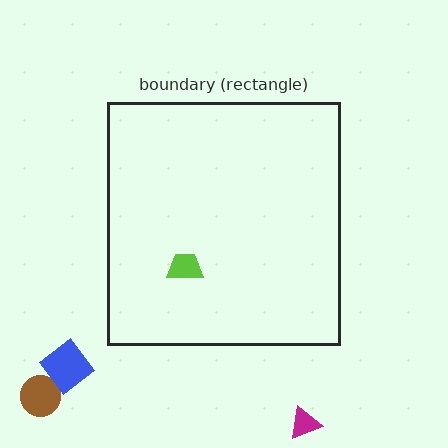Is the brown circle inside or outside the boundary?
Outside.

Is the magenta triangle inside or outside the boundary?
Outside.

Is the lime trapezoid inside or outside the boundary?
Inside.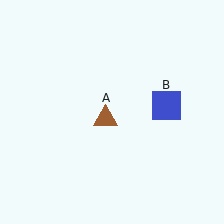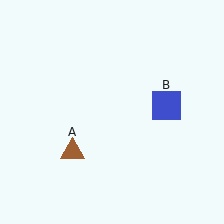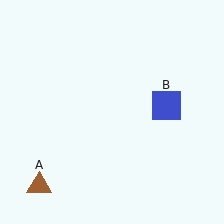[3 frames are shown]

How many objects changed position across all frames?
1 object changed position: brown triangle (object A).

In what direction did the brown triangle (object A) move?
The brown triangle (object A) moved down and to the left.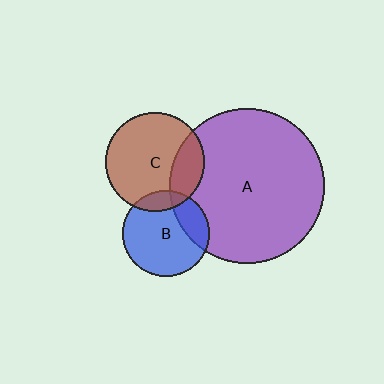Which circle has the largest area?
Circle A (purple).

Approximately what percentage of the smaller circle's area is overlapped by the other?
Approximately 25%.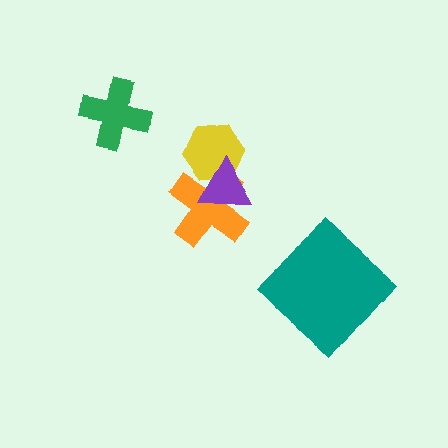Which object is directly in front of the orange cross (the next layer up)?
The yellow hexagon is directly in front of the orange cross.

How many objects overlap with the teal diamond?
0 objects overlap with the teal diamond.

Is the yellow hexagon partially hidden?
Yes, it is partially covered by another shape.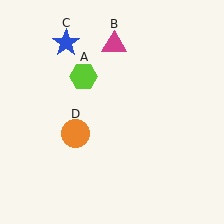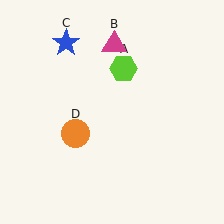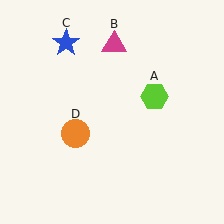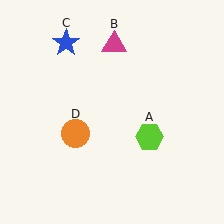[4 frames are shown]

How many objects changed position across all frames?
1 object changed position: lime hexagon (object A).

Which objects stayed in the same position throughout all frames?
Magenta triangle (object B) and blue star (object C) and orange circle (object D) remained stationary.